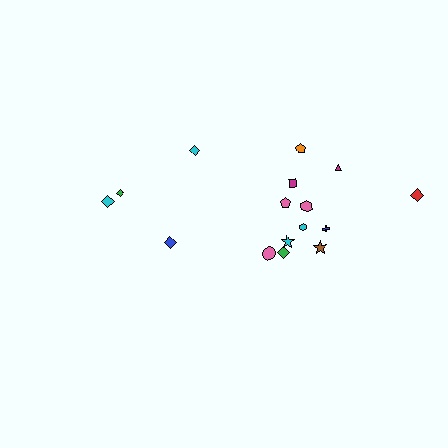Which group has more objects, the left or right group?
The right group.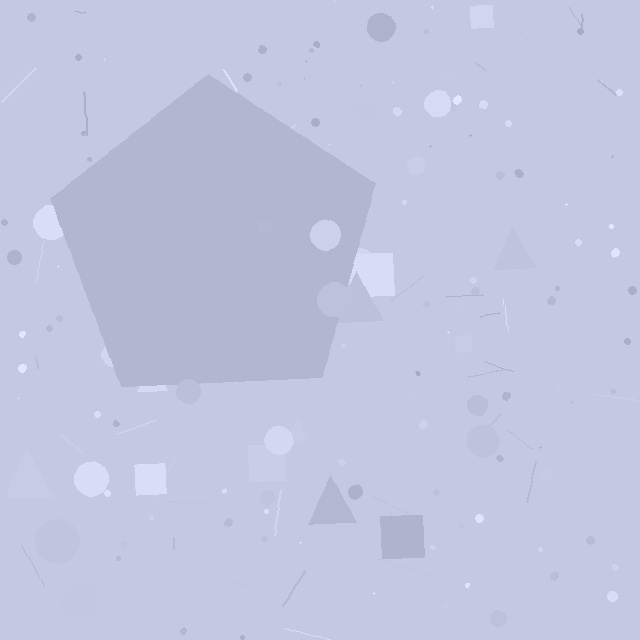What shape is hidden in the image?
A pentagon is hidden in the image.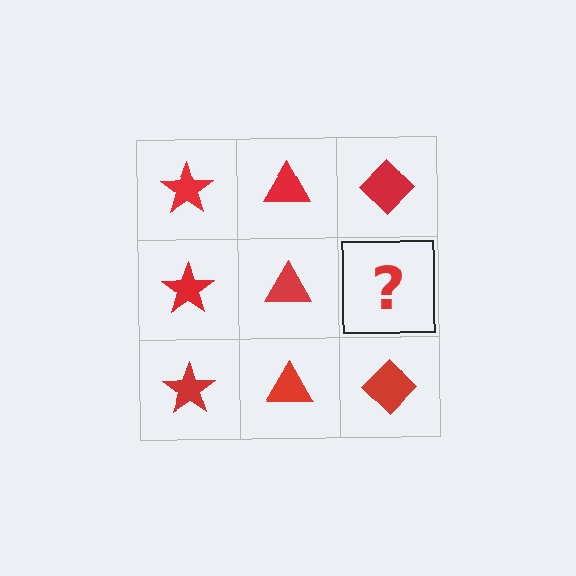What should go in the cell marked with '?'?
The missing cell should contain a red diamond.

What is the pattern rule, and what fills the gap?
The rule is that each column has a consistent shape. The gap should be filled with a red diamond.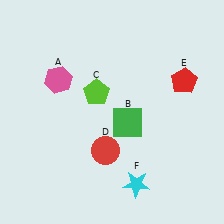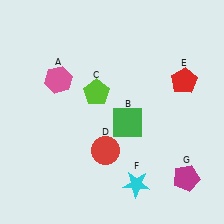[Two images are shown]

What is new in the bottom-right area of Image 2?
A magenta pentagon (G) was added in the bottom-right area of Image 2.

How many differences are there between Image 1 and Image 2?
There is 1 difference between the two images.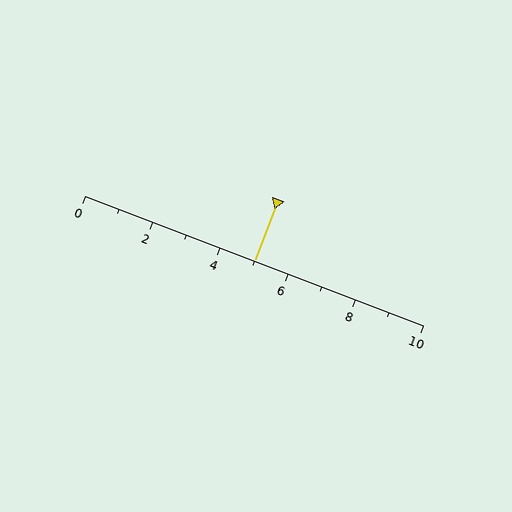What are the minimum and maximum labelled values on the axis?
The axis runs from 0 to 10.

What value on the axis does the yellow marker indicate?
The marker indicates approximately 5.